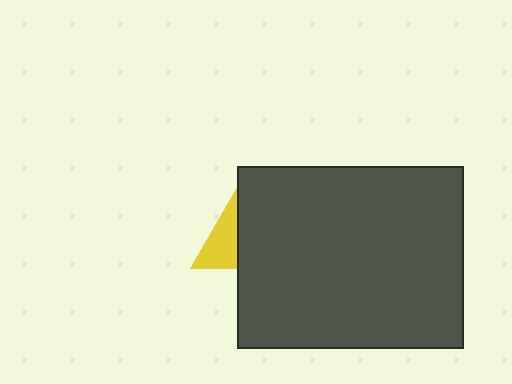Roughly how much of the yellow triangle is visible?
A small part of it is visible (roughly 37%).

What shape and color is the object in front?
The object in front is a dark gray rectangle.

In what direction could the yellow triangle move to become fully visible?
The yellow triangle could move left. That would shift it out from behind the dark gray rectangle entirely.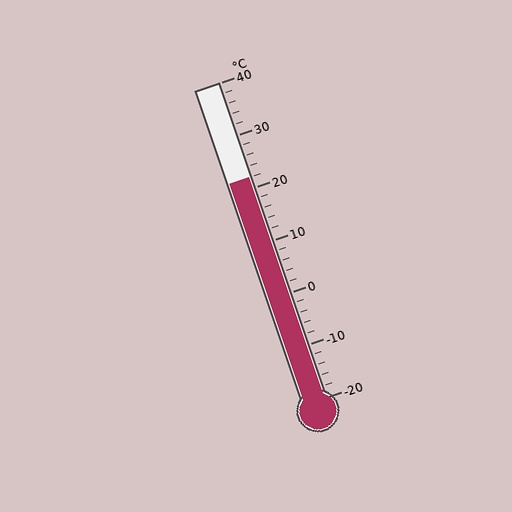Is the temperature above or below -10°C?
The temperature is above -10°C.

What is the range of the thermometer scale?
The thermometer scale ranges from -20°C to 40°C.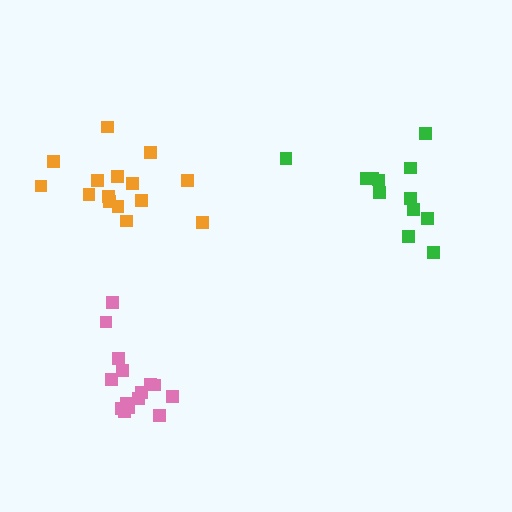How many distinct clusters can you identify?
There are 3 distinct clusters.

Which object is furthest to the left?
The orange cluster is leftmost.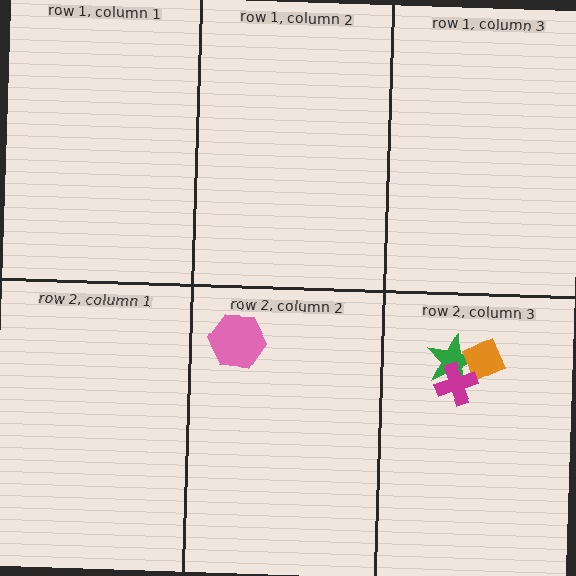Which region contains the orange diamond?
The row 2, column 3 region.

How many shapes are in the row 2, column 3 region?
3.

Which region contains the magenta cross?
The row 2, column 3 region.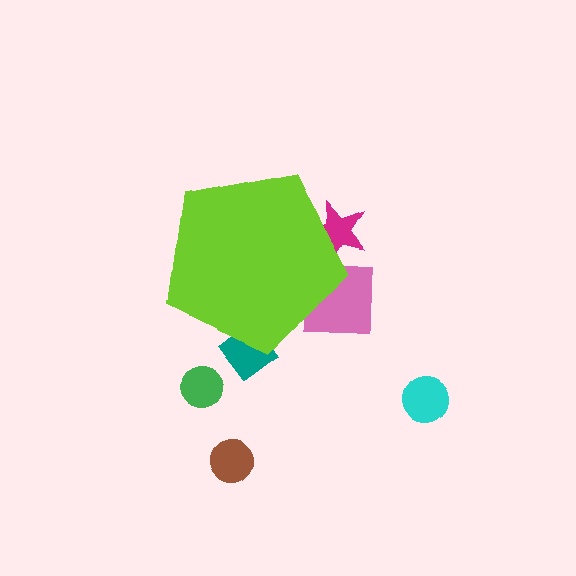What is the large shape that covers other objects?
A lime pentagon.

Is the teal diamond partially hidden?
Yes, the teal diamond is partially hidden behind the lime pentagon.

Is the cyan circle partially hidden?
No, the cyan circle is fully visible.